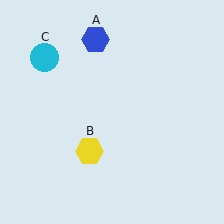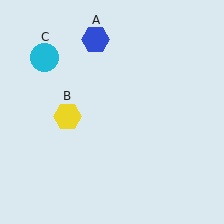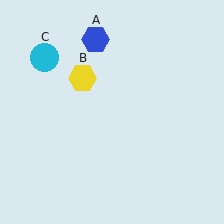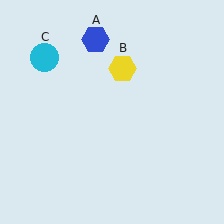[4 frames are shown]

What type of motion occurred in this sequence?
The yellow hexagon (object B) rotated clockwise around the center of the scene.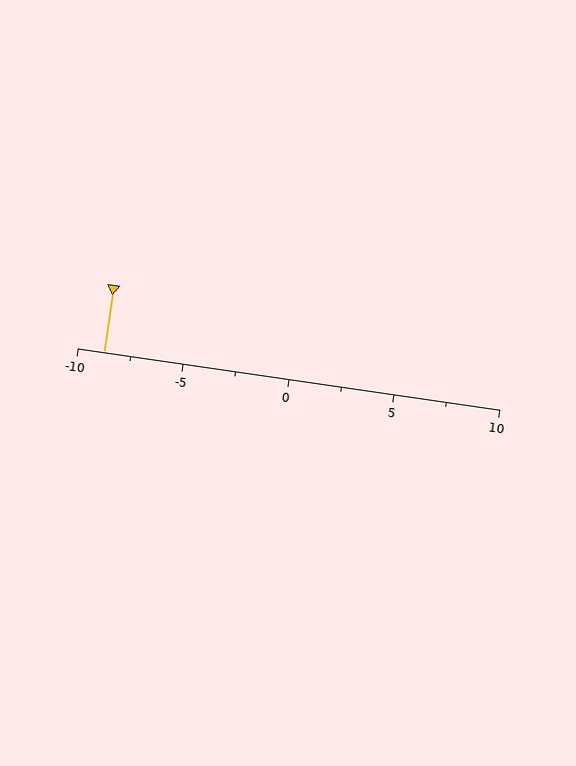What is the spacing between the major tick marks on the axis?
The major ticks are spaced 5 apart.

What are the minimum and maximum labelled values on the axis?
The axis runs from -10 to 10.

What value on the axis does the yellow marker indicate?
The marker indicates approximately -8.8.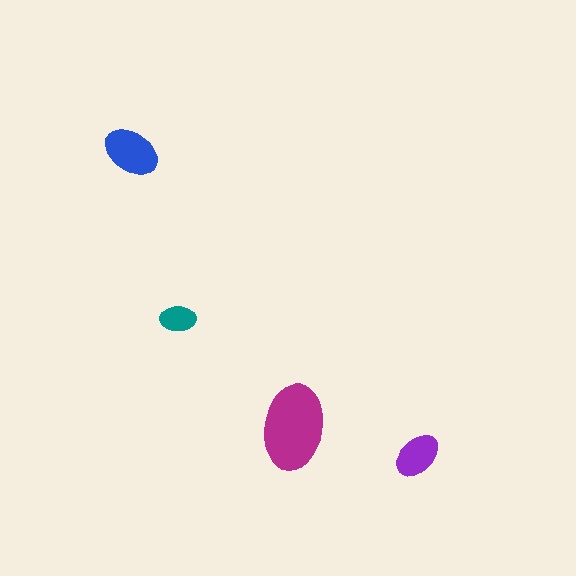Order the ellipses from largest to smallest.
the magenta one, the blue one, the purple one, the teal one.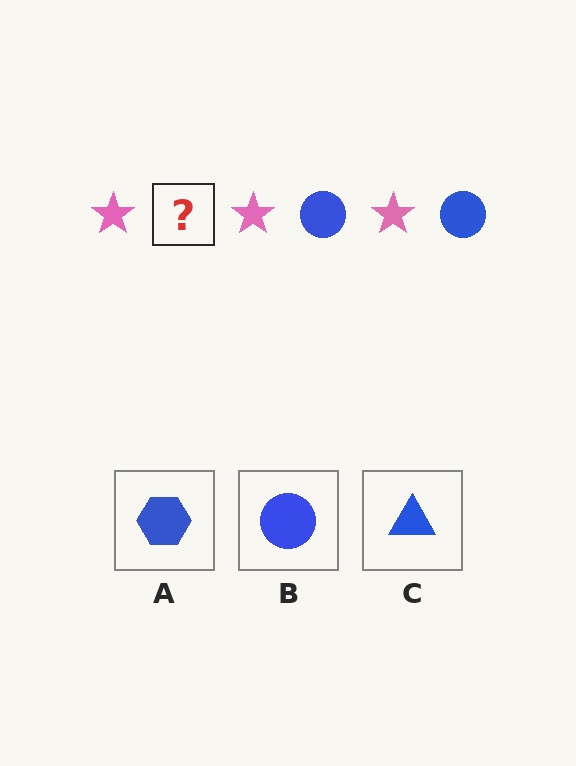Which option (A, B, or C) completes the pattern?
B.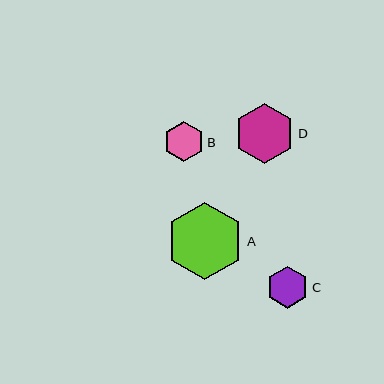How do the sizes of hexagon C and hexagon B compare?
Hexagon C and hexagon B are approximately the same size.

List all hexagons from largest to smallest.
From largest to smallest: A, D, C, B.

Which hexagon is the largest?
Hexagon A is the largest with a size of approximately 78 pixels.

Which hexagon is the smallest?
Hexagon B is the smallest with a size of approximately 40 pixels.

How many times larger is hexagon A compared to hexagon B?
Hexagon A is approximately 1.9 times the size of hexagon B.